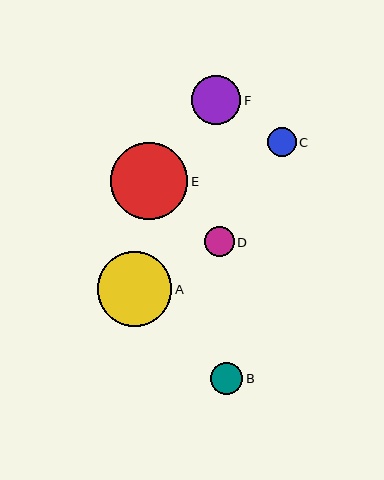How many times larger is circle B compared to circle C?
Circle B is approximately 1.1 times the size of circle C.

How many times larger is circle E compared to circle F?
Circle E is approximately 1.6 times the size of circle F.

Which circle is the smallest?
Circle C is the smallest with a size of approximately 29 pixels.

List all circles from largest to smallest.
From largest to smallest: E, A, F, B, D, C.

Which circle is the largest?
Circle E is the largest with a size of approximately 77 pixels.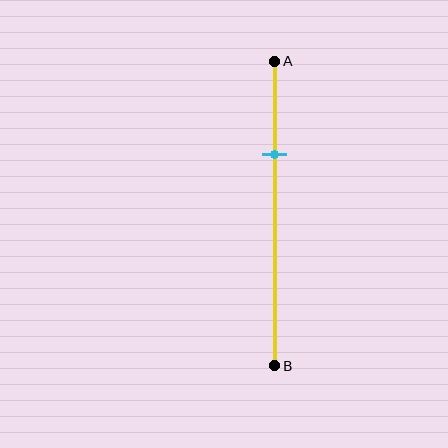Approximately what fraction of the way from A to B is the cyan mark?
The cyan mark is approximately 30% of the way from A to B.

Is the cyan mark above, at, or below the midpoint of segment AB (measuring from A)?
The cyan mark is above the midpoint of segment AB.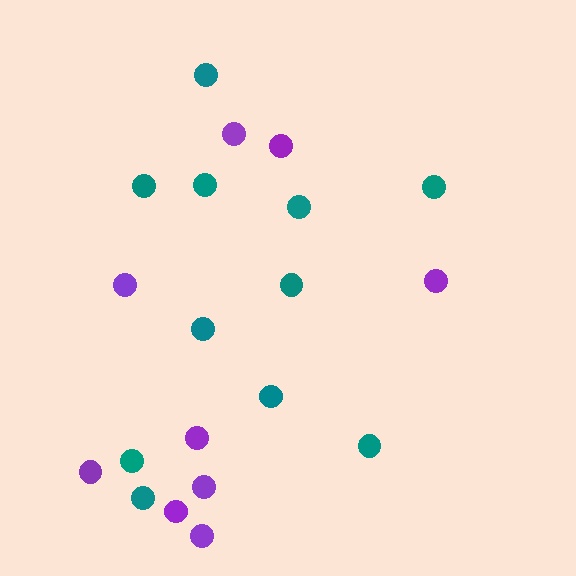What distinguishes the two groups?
There are 2 groups: one group of teal circles (11) and one group of purple circles (9).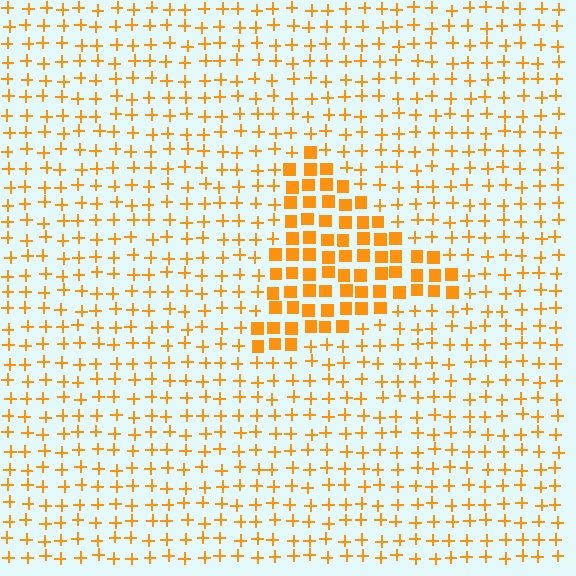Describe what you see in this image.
The image is filled with small orange elements arranged in a uniform grid. A triangle-shaped region contains squares, while the surrounding area contains plus signs. The boundary is defined purely by the change in element shape.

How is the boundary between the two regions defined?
The boundary is defined by a change in element shape: squares inside vs. plus signs outside. All elements share the same color and spacing.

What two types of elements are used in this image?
The image uses squares inside the triangle region and plus signs outside it.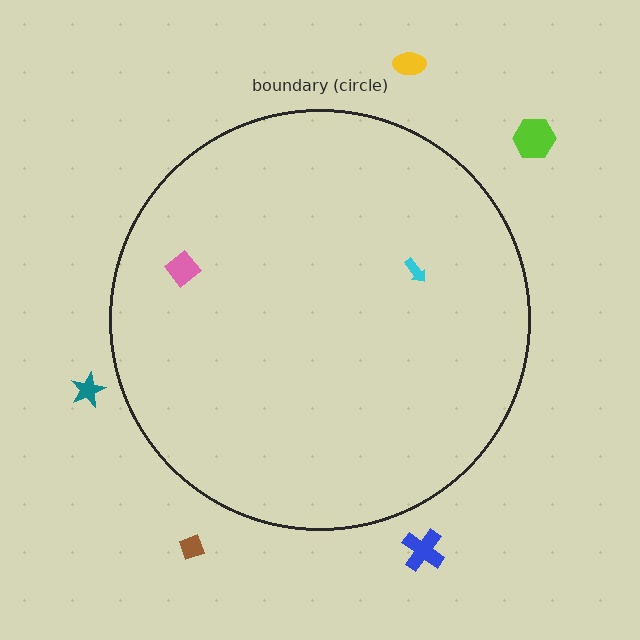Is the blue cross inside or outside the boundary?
Outside.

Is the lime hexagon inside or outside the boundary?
Outside.